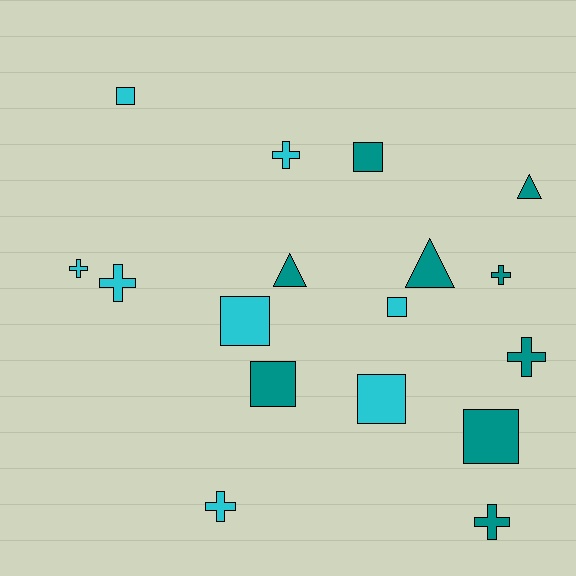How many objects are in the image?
There are 17 objects.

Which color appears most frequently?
Teal, with 9 objects.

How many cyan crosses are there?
There are 4 cyan crosses.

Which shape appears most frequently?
Square, with 7 objects.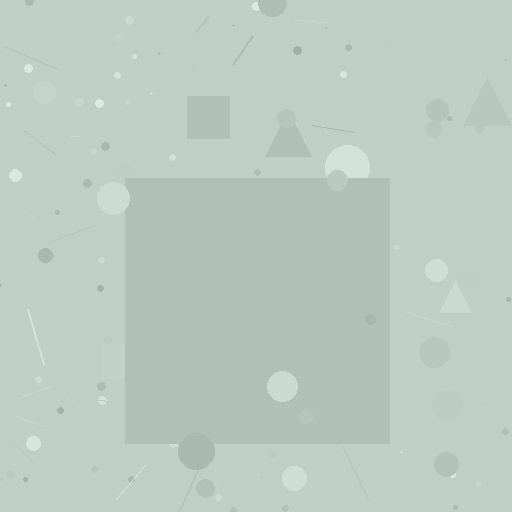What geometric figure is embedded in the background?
A square is embedded in the background.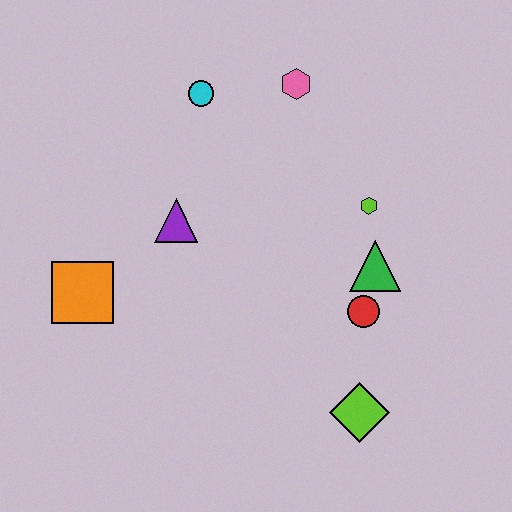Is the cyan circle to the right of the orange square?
Yes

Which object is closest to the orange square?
The purple triangle is closest to the orange square.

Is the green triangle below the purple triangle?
Yes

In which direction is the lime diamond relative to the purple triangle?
The lime diamond is below the purple triangle.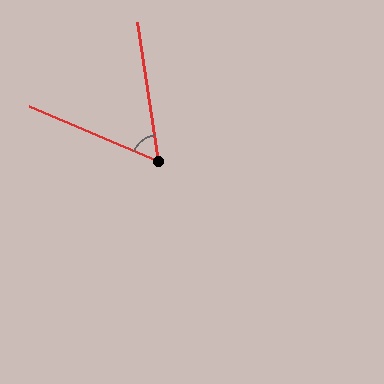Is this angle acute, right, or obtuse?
It is acute.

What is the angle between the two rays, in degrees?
Approximately 59 degrees.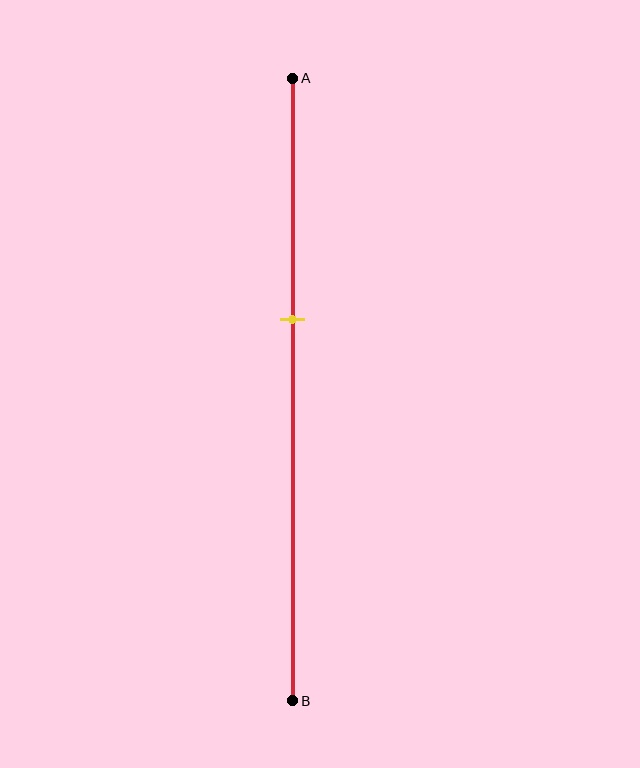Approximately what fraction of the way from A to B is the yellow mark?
The yellow mark is approximately 40% of the way from A to B.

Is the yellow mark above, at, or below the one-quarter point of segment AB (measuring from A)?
The yellow mark is below the one-quarter point of segment AB.